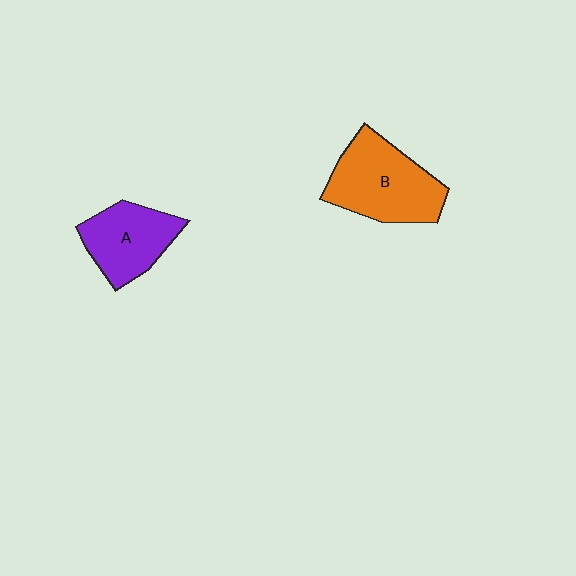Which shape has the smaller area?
Shape A (purple).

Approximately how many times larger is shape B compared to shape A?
Approximately 1.3 times.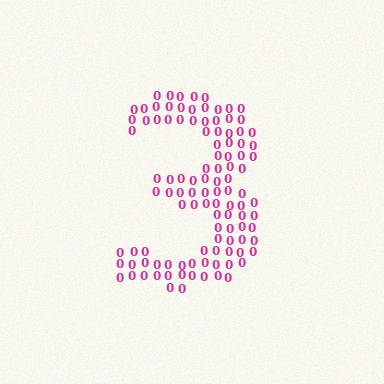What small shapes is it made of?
It is made of small digit 0's.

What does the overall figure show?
The overall figure shows the digit 3.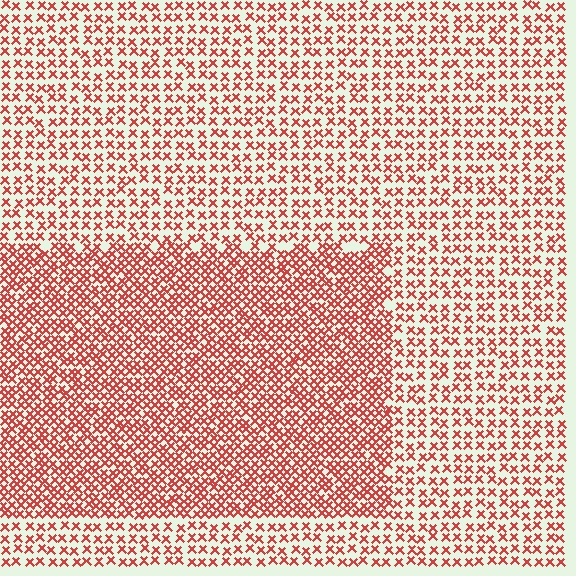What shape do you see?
I see a rectangle.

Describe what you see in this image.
The image contains small red elements arranged at two different densities. A rectangle-shaped region is visible where the elements are more densely packed than the surrounding area.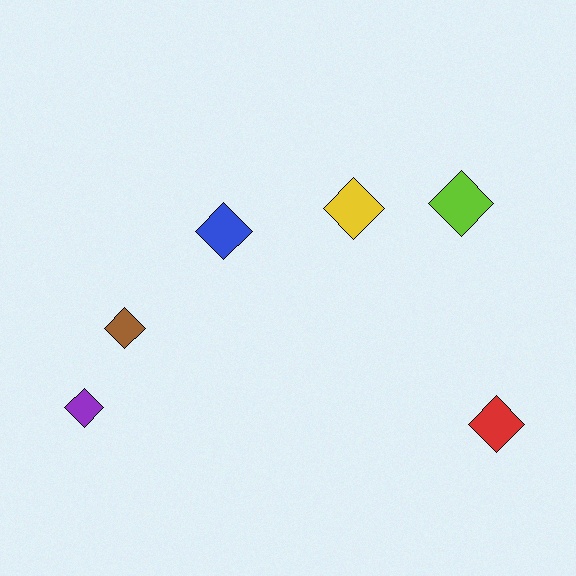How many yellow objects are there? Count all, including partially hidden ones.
There is 1 yellow object.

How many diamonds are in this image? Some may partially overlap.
There are 6 diamonds.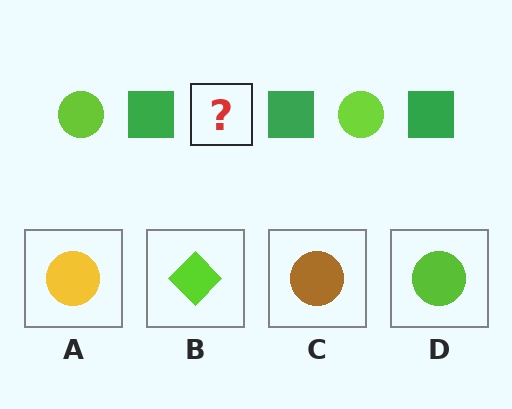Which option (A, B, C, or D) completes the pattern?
D.